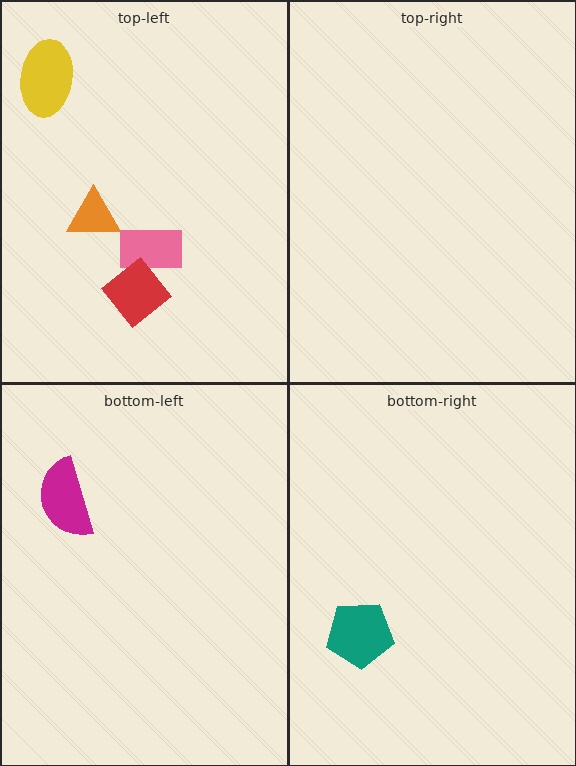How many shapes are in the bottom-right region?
1.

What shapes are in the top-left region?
The yellow ellipse, the orange triangle, the pink rectangle, the red diamond.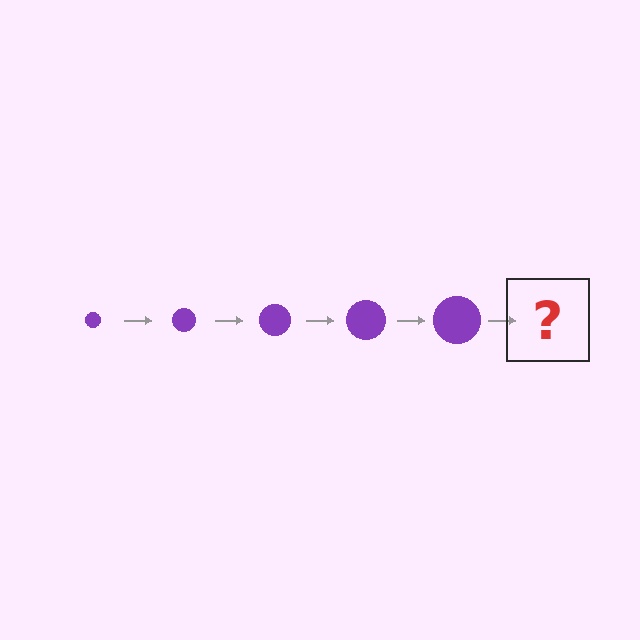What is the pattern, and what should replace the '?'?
The pattern is that the circle gets progressively larger each step. The '?' should be a purple circle, larger than the previous one.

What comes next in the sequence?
The next element should be a purple circle, larger than the previous one.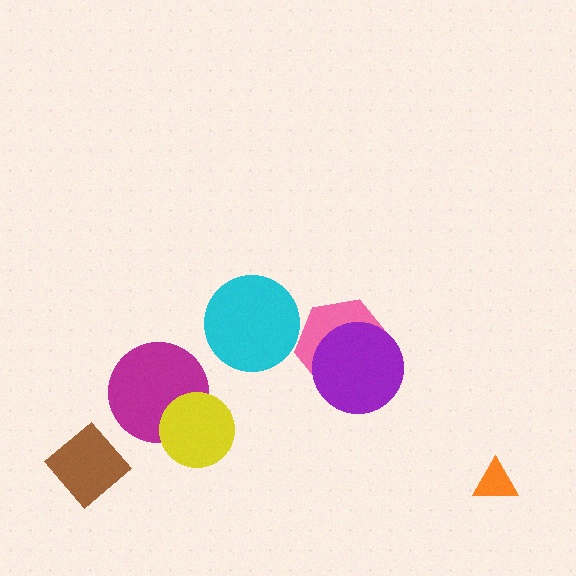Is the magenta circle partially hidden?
Yes, it is partially covered by another shape.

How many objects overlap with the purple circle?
1 object overlaps with the purple circle.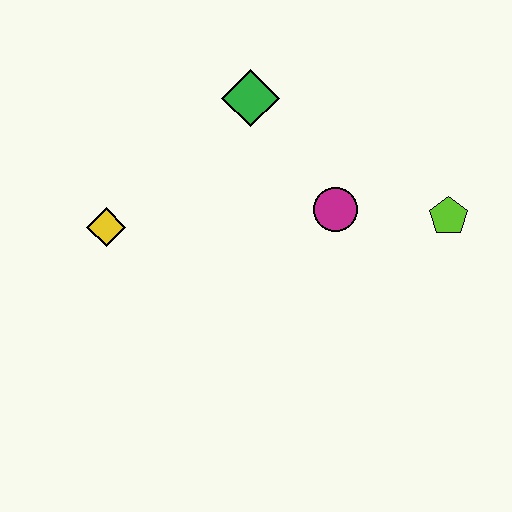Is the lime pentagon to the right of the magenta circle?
Yes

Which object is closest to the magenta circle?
The lime pentagon is closest to the magenta circle.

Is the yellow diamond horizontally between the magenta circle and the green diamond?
No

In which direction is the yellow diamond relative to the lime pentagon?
The yellow diamond is to the left of the lime pentagon.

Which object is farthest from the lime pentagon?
The yellow diamond is farthest from the lime pentagon.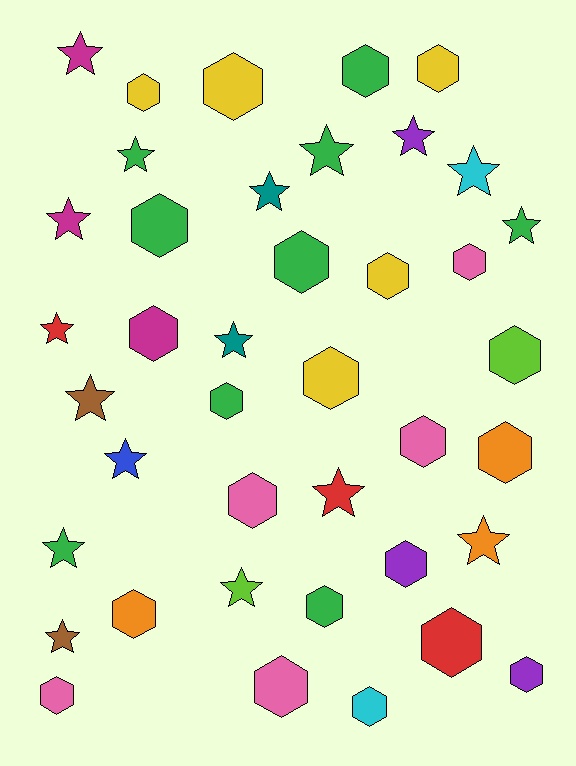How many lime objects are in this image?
There are 2 lime objects.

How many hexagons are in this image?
There are 23 hexagons.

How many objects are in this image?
There are 40 objects.